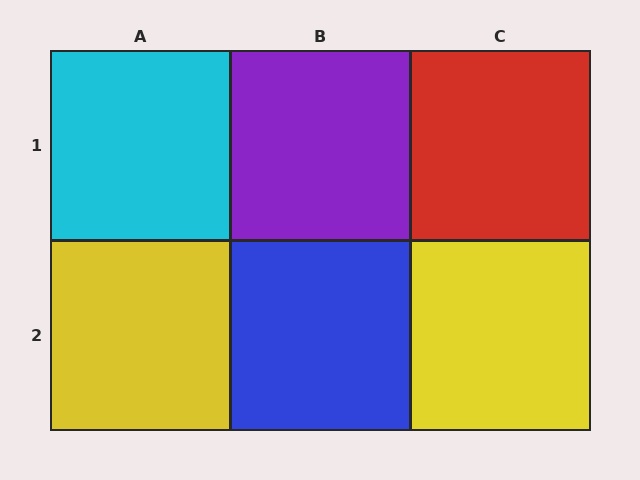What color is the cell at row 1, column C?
Red.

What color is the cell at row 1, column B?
Purple.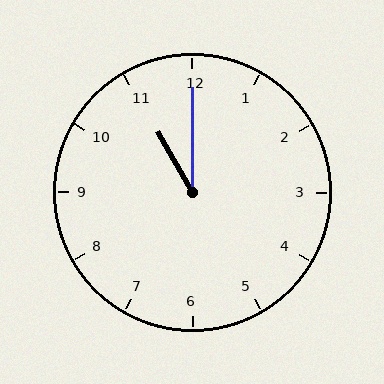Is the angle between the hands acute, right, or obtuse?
It is acute.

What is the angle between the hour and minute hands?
Approximately 30 degrees.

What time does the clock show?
11:00.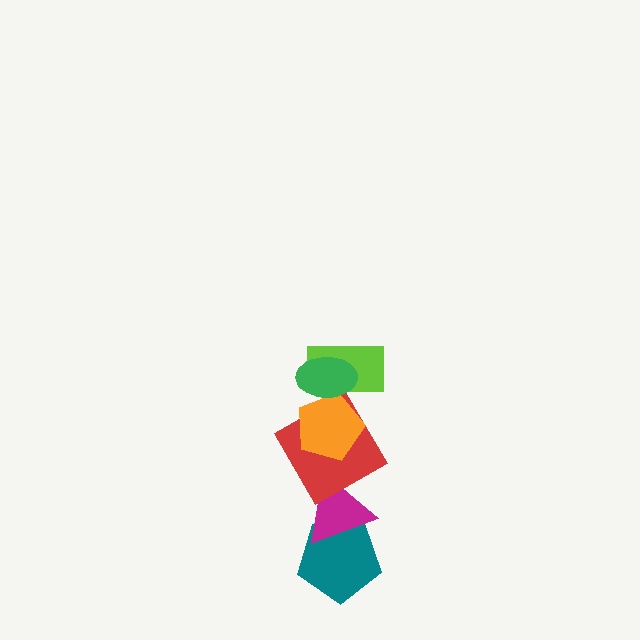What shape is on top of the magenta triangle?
The red square is on top of the magenta triangle.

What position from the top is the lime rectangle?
The lime rectangle is 2nd from the top.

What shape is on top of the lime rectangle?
The green ellipse is on top of the lime rectangle.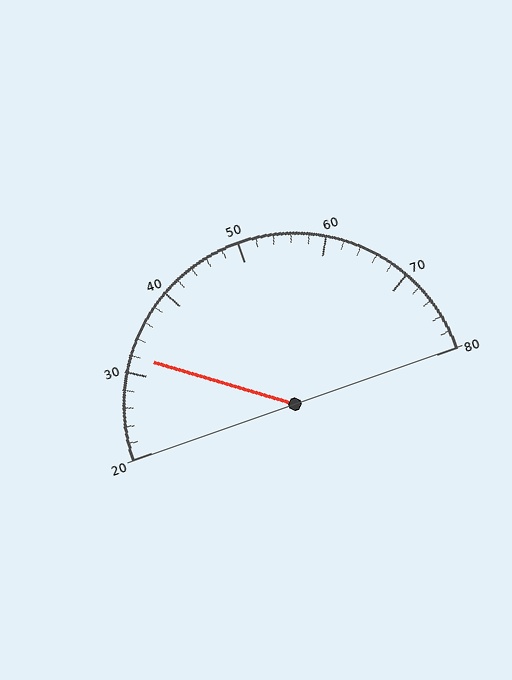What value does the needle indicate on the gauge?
The needle indicates approximately 32.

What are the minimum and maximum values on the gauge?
The gauge ranges from 20 to 80.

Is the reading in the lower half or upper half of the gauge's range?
The reading is in the lower half of the range (20 to 80).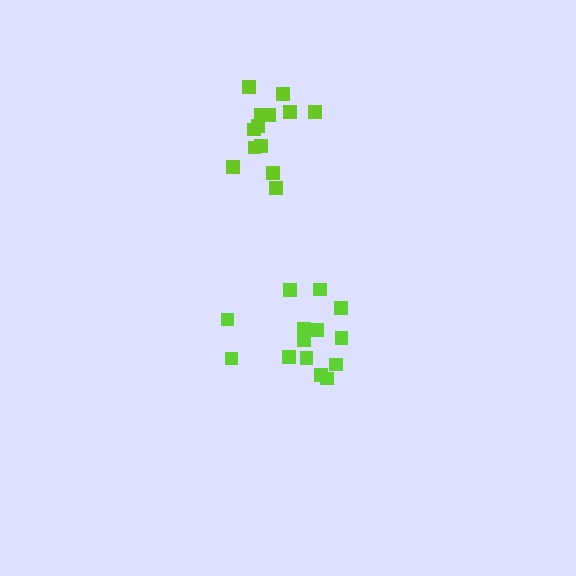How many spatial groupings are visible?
There are 2 spatial groupings.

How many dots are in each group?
Group 1: 14 dots, Group 2: 13 dots (27 total).